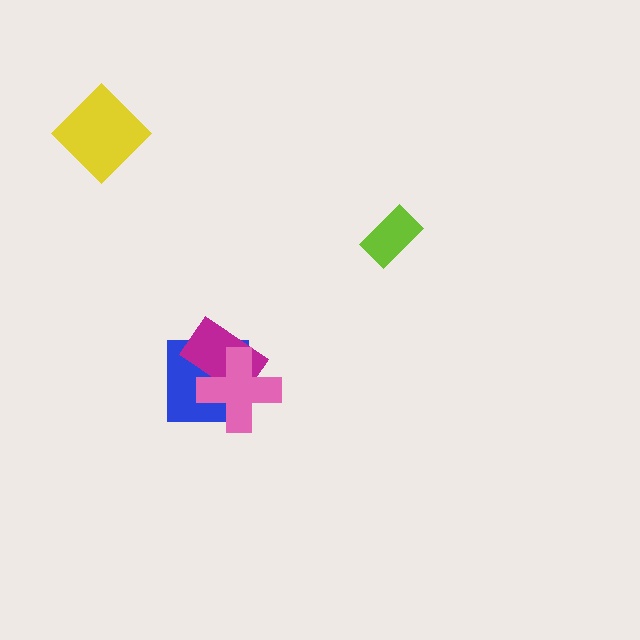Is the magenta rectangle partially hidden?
Yes, it is partially covered by another shape.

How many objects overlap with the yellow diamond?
0 objects overlap with the yellow diamond.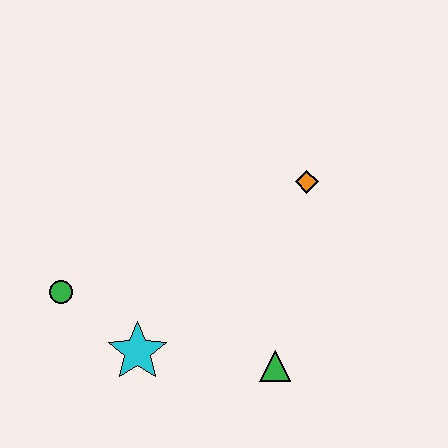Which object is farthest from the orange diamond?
The green circle is farthest from the orange diamond.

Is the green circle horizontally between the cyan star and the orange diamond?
No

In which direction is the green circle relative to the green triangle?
The green circle is to the left of the green triangle.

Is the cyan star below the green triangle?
No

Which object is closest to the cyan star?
The green circle is closest to the cyan star.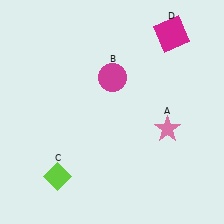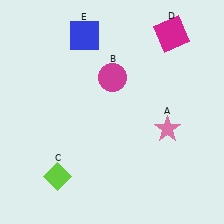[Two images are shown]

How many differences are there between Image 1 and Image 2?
There is 1 difference between the two images.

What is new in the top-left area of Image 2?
A blue square (E) was added in the top-left area of Image 2.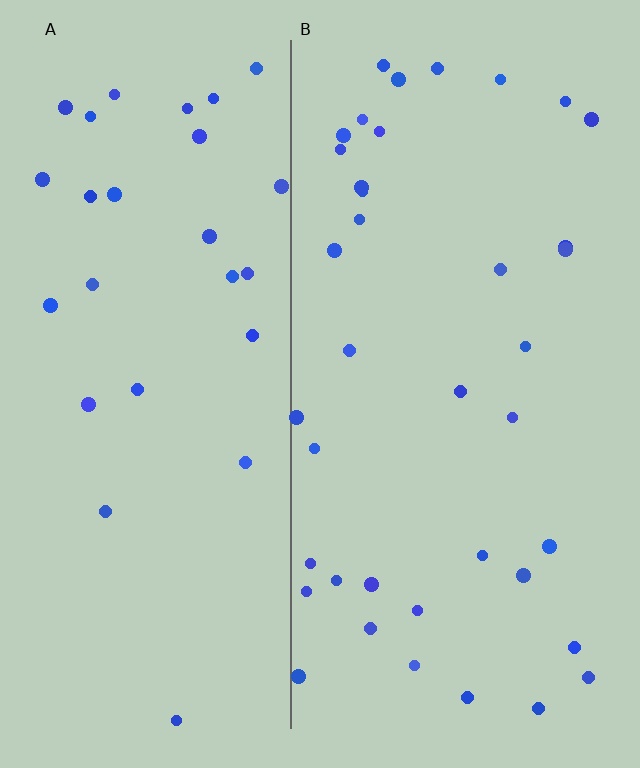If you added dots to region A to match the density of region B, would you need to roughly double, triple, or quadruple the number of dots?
Approximately double.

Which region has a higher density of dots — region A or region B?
B (the right).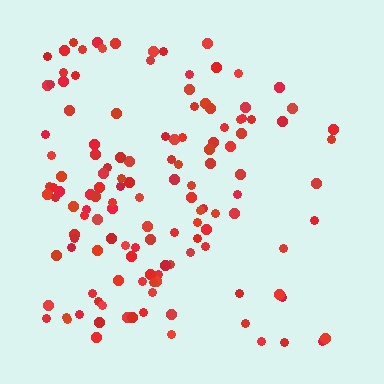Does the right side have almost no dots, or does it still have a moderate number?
Still a moderate number, just noticeably fewer than the left.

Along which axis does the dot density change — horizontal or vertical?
Horizontal.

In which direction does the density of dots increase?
From right to left, with the left side densest.